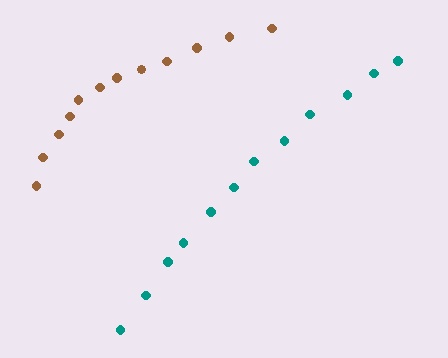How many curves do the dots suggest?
There are 2 distinct paths.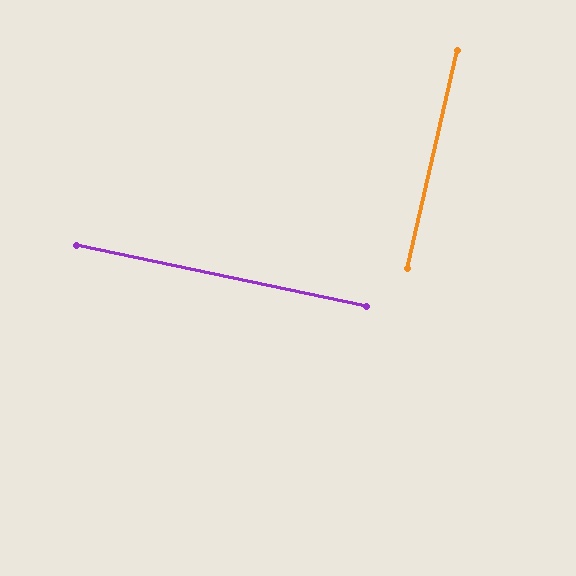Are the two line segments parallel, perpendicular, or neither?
Perpendicular — they meet at approximately 89°.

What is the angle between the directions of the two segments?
Approximately 89 degrees.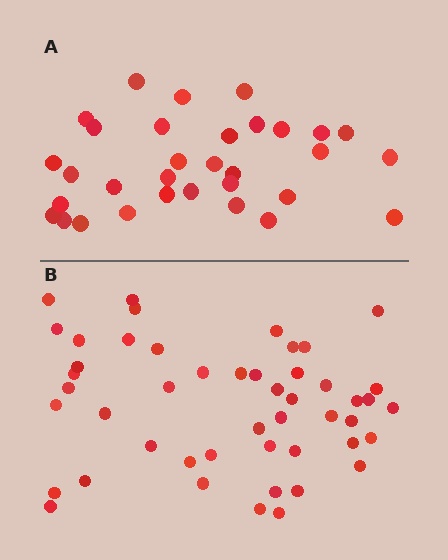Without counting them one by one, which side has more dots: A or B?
Region B (the bottom region) has more dots.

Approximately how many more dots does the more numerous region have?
Region B has approximately 15 more dots than region A.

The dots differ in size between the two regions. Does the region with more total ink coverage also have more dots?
No. Region A has more total ink coverage because its dots are larger, but region B actually contains more individual dots. Total area can be misleading — the number of items is what matters here.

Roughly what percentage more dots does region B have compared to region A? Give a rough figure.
About 50% more.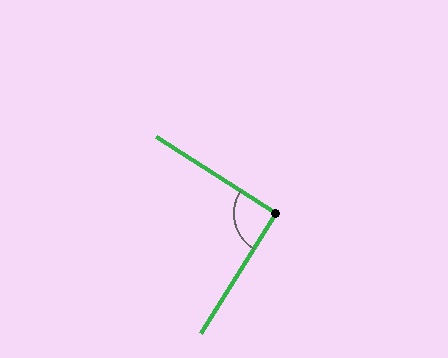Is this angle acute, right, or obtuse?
It is approximately a right angle.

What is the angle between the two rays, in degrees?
Approximately 90 degrees.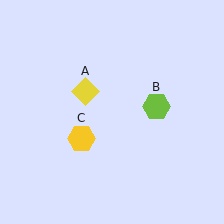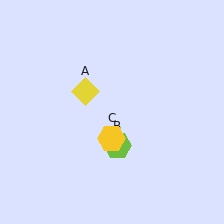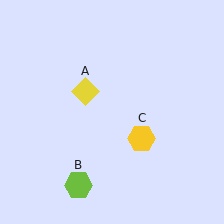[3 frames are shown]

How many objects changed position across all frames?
2 objects changed position: lime hexagon (object B), yellow hexagon (object C).